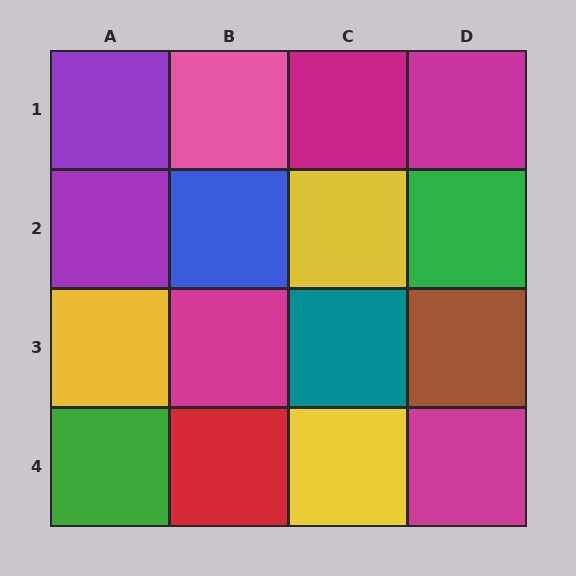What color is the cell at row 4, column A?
Green.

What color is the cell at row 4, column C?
Yellow.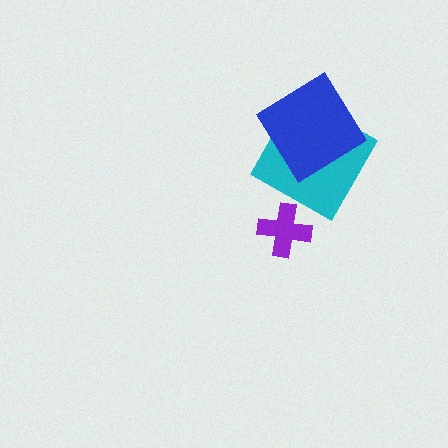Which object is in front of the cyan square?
The blue diamond is in front of the cyan square.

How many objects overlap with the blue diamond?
1 object overlaps with the blue diamond.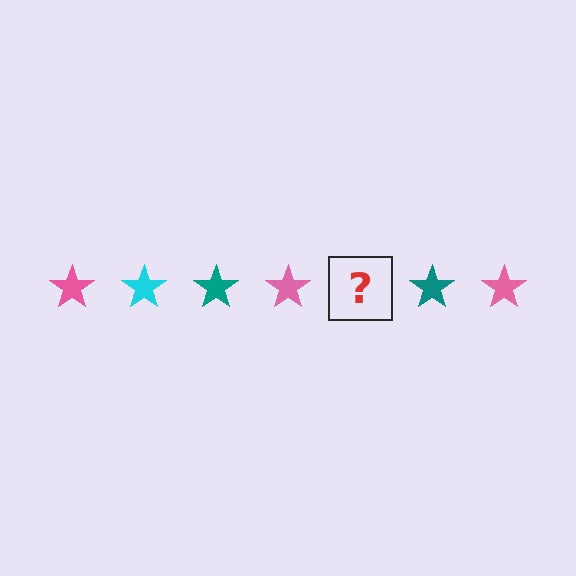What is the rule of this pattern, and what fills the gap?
The rule is that the pattern cycles through pink, cyan, teal stars. The gap should be filled with a cyan star.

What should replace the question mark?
The question mark should be replaced with a cyan star.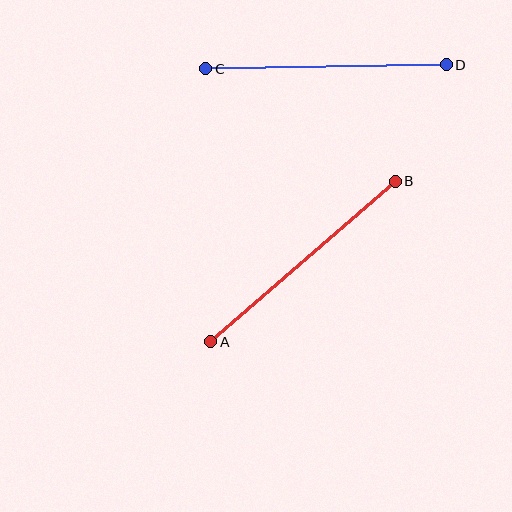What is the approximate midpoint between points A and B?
The midpoint is at approximately (303, 262) pixels.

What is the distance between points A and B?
The distance is approximately 245 pixels.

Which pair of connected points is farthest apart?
Points A and B are farthest apart.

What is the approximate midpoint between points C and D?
The midpoint is at approximately (326, 67) pixels.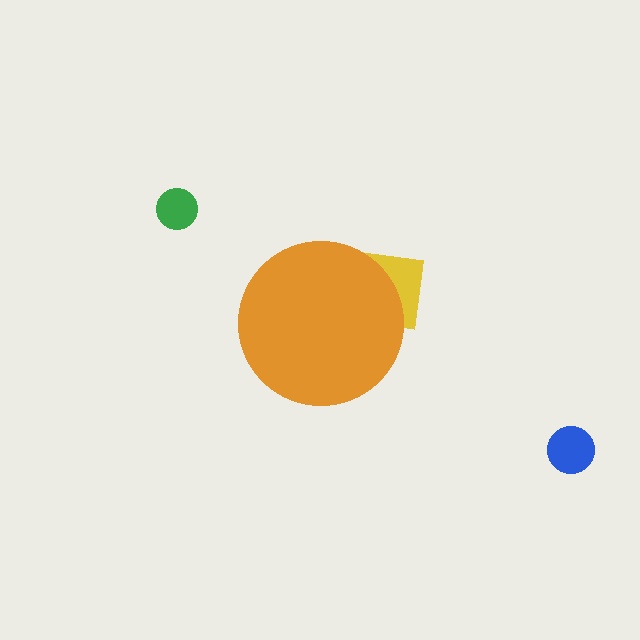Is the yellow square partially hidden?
Yes, the yellow square is partially hidden behind the orange circle.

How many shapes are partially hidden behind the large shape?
1 shape is partially hidden.